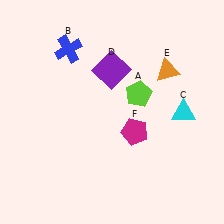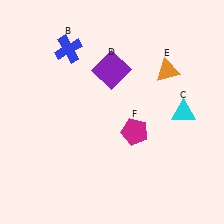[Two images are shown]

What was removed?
The lime pentagon (A) was removed in Image 2.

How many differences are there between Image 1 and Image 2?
There is 1 difference between the two images.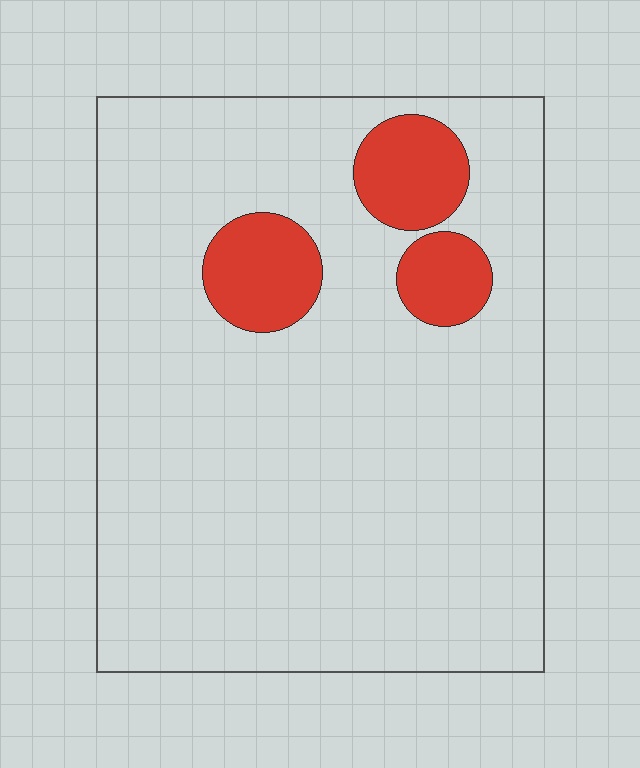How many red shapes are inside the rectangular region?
3.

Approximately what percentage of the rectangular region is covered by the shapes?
Approximately 10%.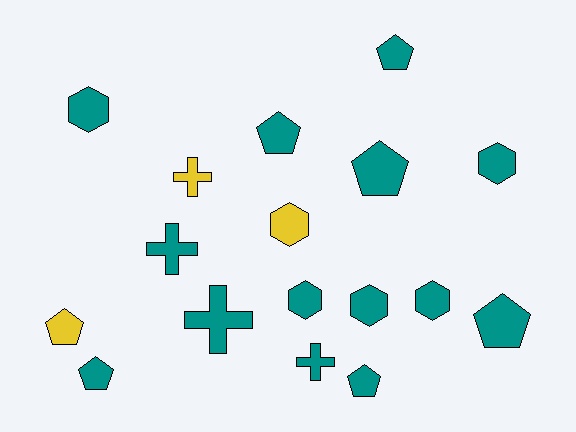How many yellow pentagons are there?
There is 1 yellow pentagon.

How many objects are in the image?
There are 17 objects.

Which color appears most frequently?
Teal, with 14 objects.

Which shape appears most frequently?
Pentagon, with 7 objects.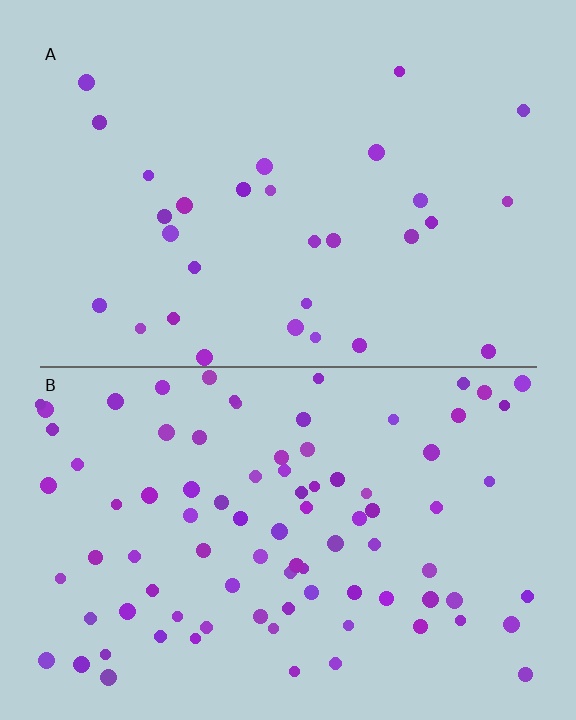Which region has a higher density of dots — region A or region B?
B (the bottom).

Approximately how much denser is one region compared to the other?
Approximately 3.0× — region B over region A.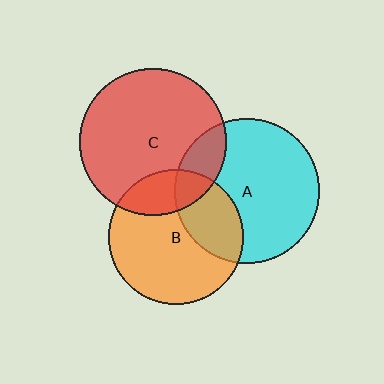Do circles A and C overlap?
Yes.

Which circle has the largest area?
Circle C (red).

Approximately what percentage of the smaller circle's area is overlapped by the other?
Approximately 15%.